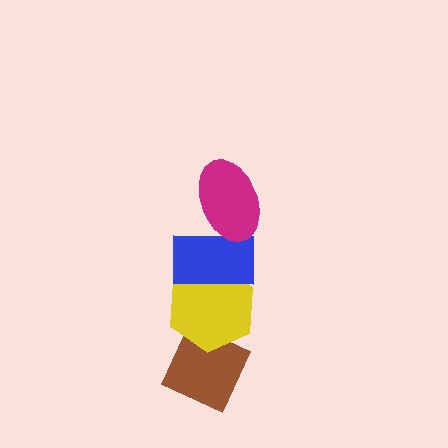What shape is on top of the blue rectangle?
The magenta ellipse is on top of the blue rectangle.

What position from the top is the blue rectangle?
The blue rectangle is 2nd from the top.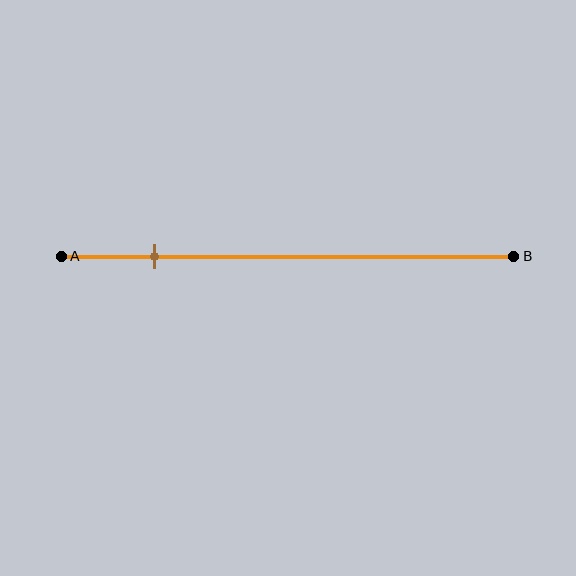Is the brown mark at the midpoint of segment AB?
No, the mark is at about 20% from A, not at the 50% midpoint.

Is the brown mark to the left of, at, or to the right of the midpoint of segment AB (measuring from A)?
The brown mark is to the left of the midpoint of segment AB.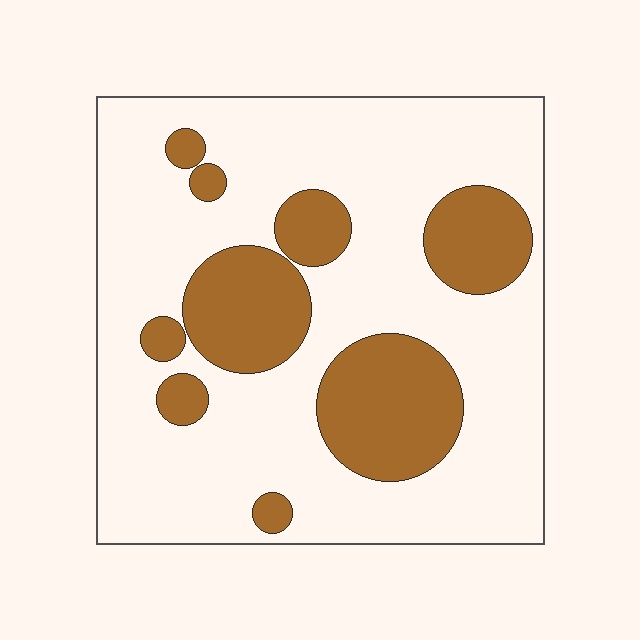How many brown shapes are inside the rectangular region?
9.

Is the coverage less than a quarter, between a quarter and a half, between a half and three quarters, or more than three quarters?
Between a quarter and a half.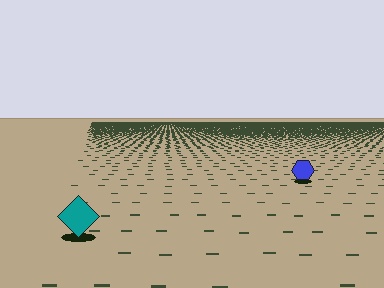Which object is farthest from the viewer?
The blue hexagon is farthest from the viewer. It appears smaller and the ground texture around it is denser.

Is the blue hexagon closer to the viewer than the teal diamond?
No. The teal diamond is closer — you can tell from the texture gradient: the ground texture is coarser near it.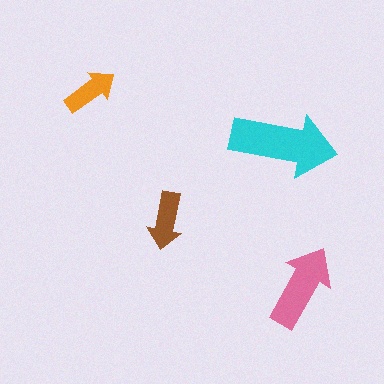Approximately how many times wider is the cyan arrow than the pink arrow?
About 1.5 times wider.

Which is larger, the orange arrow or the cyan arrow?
The cyan one.